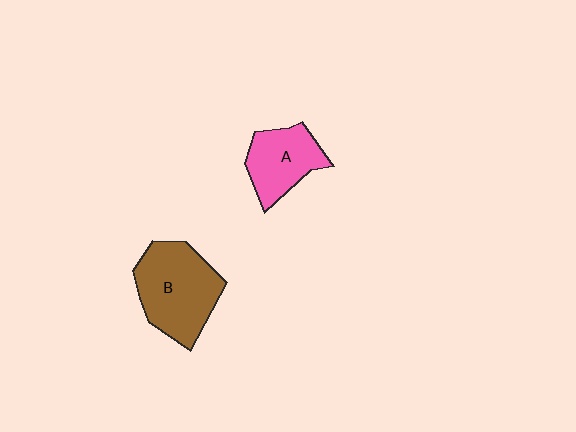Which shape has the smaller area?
Shape A (pink).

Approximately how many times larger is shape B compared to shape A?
Approximately 1.5 times.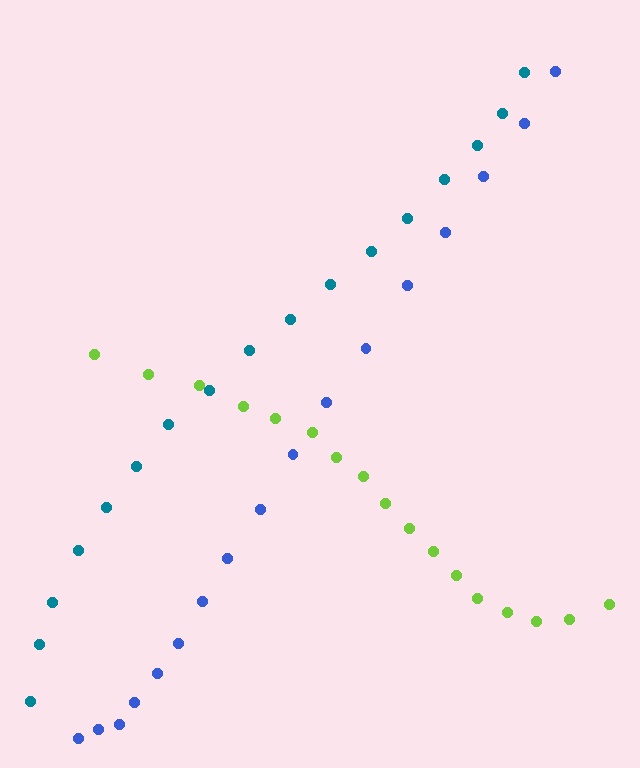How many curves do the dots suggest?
There are 3 distinct paths.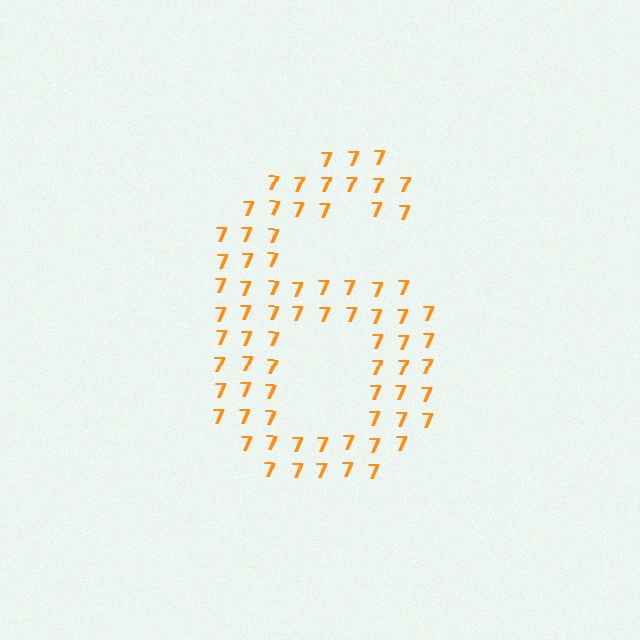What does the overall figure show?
The overall figure shows the digit 6.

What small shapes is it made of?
It is made of small digit 7's.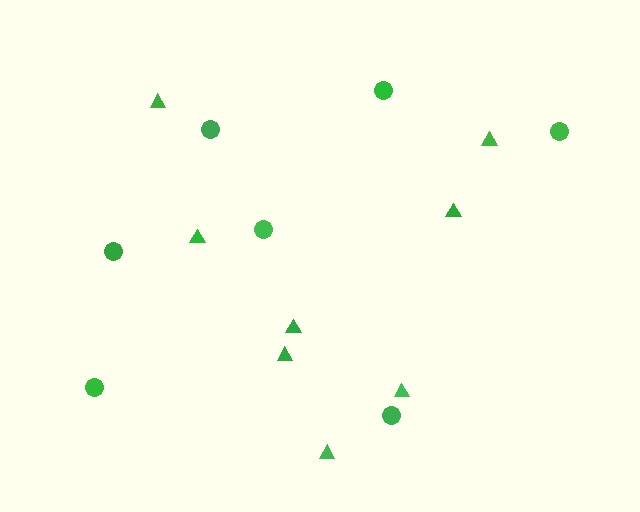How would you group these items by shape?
There are 2 groups: one group of triangles (8) and one group of circles (7).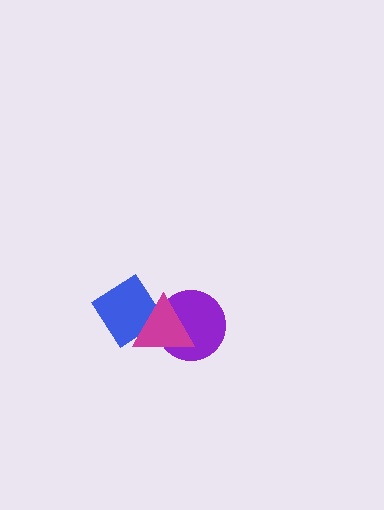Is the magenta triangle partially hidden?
No, no other shape covers it.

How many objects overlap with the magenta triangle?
2 objects overlap with the magenta triangle.